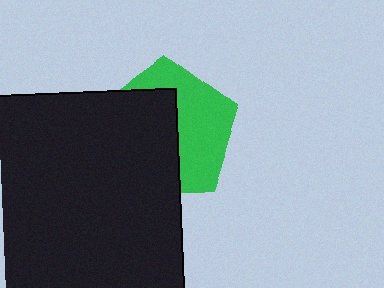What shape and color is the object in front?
The object in front is a black square.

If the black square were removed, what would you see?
You would see the complete green pentagon.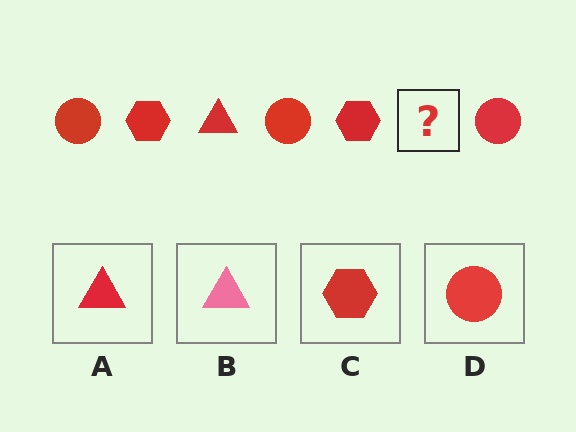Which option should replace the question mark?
Option A.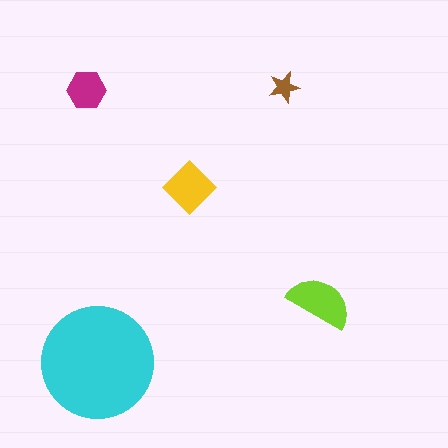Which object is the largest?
The cyan circle.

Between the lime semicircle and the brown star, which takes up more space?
The lime semicircle.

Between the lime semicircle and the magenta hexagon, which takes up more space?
The lime semicircle.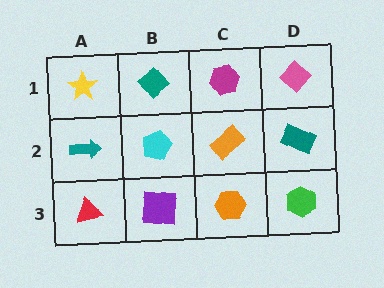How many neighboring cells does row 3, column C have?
3.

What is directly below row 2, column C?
An orange hexagon.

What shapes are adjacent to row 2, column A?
A yellow star (row 1, column A), a red triangle (row 3, column A), a cyan pentagon (row 2, column B).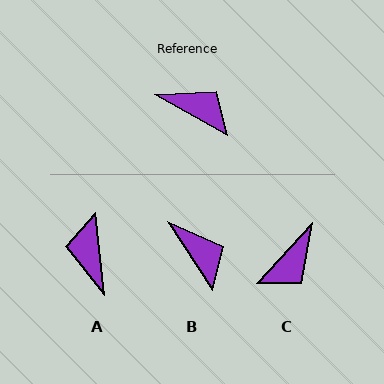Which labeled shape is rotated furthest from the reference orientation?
A, about 125 degrees away.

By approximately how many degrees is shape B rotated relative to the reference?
Approximately 27 degrees clockwise.